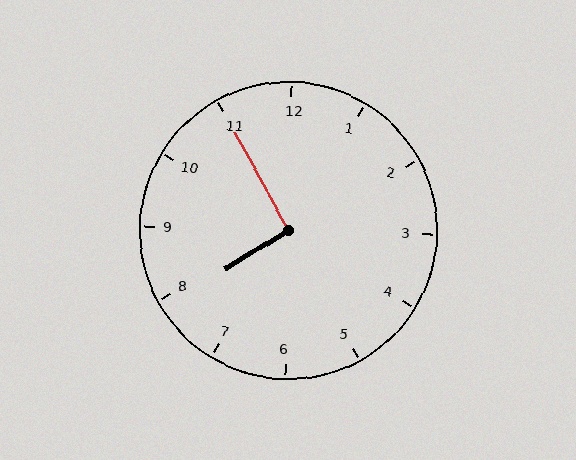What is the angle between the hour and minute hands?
Approximately 92 degrees.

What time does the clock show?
7:55.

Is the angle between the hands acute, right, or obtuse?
It is right.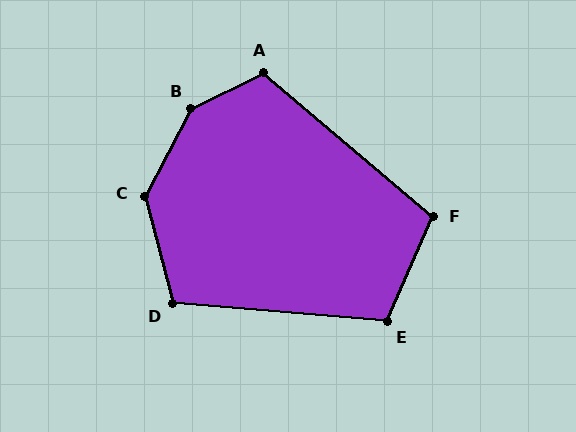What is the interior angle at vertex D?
Approximately 110 degrees (obtuse).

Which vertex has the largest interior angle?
B, at approximately 144 degrees.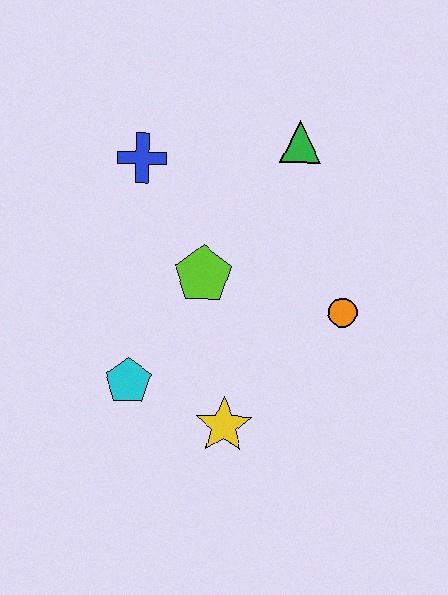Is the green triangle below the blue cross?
No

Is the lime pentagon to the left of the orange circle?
Yes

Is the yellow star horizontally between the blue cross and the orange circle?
Yes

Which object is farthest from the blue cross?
The yellow star is farthest from the blue cross.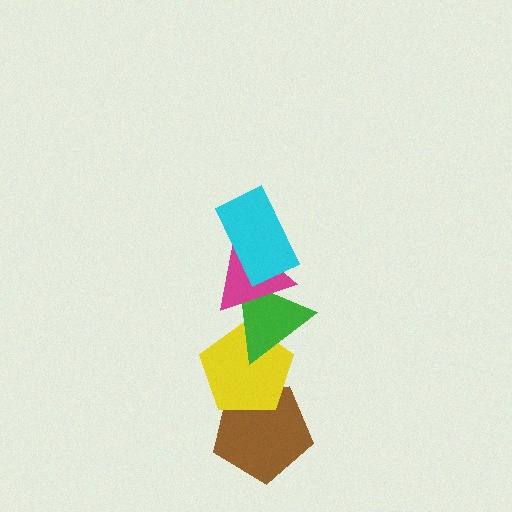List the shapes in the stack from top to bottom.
From top to bottom: the cyan rectangle, the magenta triangle, the green triangle, the yellow pentagon, the brown pentagon.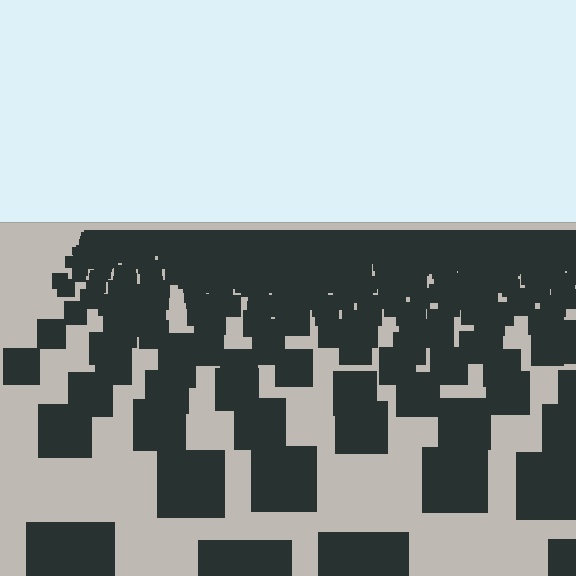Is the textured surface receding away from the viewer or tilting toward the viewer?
The surface is receding away from the viewer. Texture elements get smaller and denser toward the top.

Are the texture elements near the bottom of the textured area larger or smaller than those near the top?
Larger. Near the bottom, elements are closer to the viewer and appear at a bigger on-screen size.